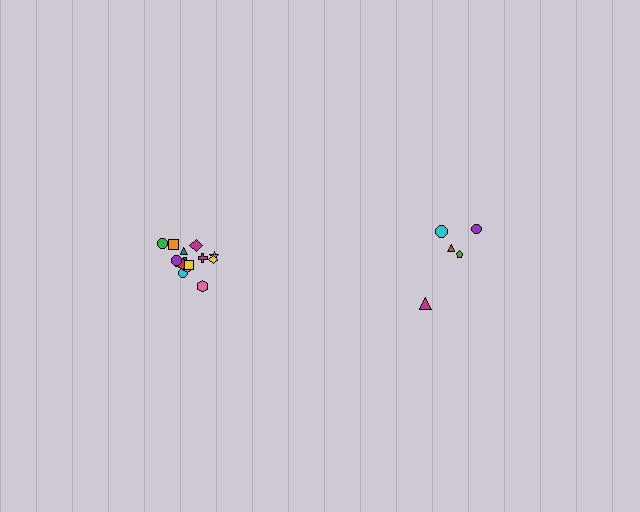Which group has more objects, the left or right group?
The left group.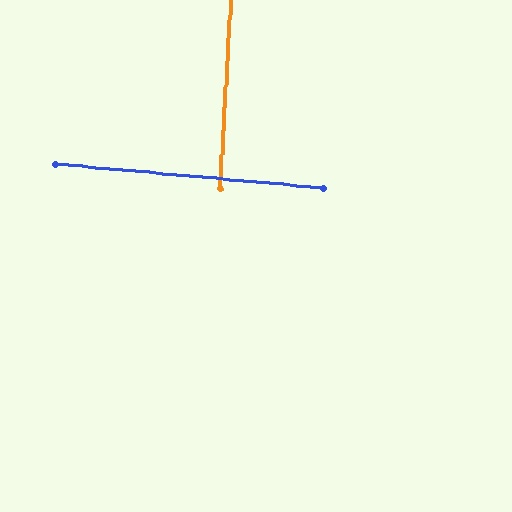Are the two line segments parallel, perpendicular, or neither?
Perpendicular — they meet at approximately 88°.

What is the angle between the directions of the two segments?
Approximately 88 degrees.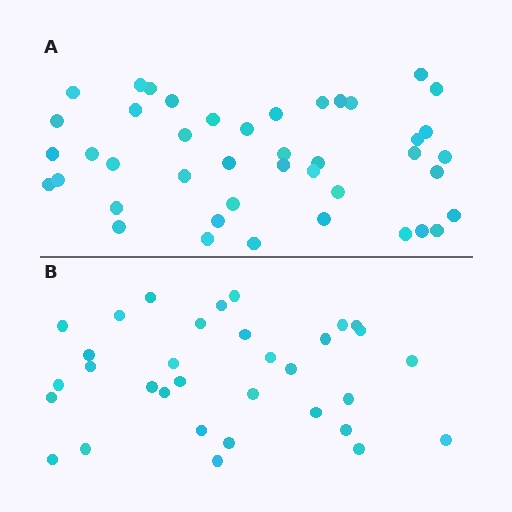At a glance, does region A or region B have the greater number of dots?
Region A (the top region) has more dots.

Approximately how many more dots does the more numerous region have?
Region A has roughly 10 or so more dots than region B.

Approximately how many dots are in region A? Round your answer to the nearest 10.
About 40 dots. (The exact count is 43, which rounds to 40.)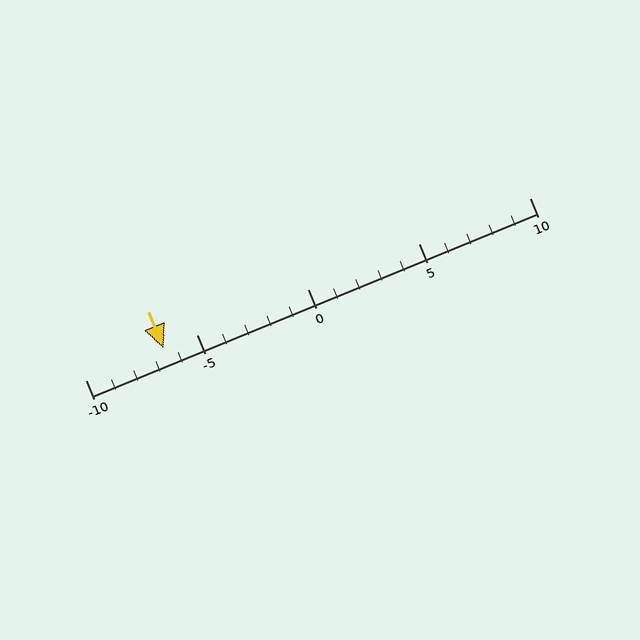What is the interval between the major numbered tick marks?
The major tick marks are spaced 5 units apart.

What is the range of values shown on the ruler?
The ruler shows values from -10 to 10.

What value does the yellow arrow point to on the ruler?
The yellow arrow points to approximately -6.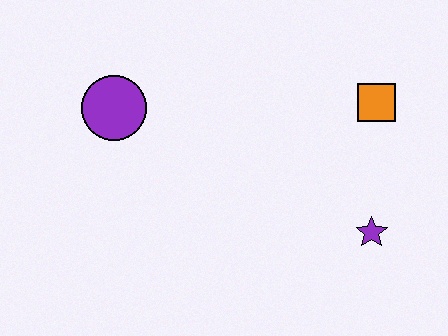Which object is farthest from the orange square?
The purple circle is farthest from the orange square.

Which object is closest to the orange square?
The purple star is closest to the orange square.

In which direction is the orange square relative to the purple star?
The orange square is above the purple star.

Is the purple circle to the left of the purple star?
Yes